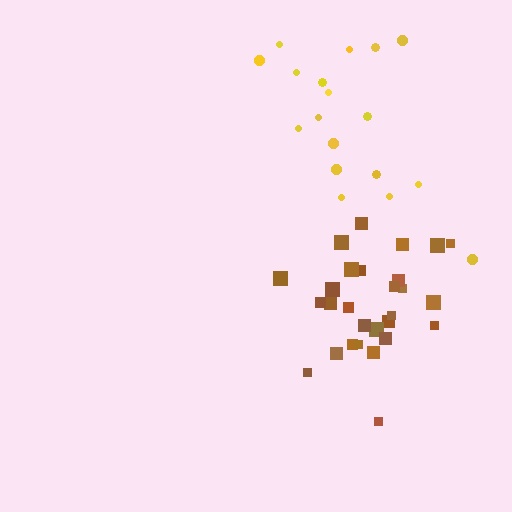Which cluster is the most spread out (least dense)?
Yellow.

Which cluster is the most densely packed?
Brown.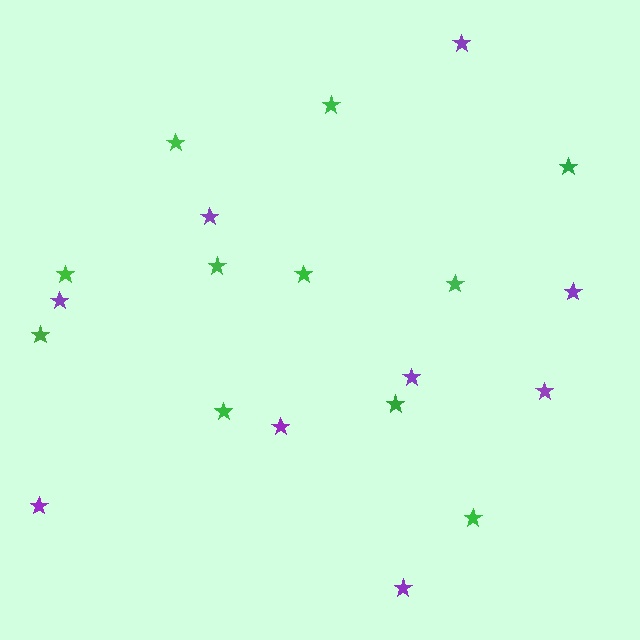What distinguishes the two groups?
There are 2 groups: one group of green stars (11) and one group of purple stars (9).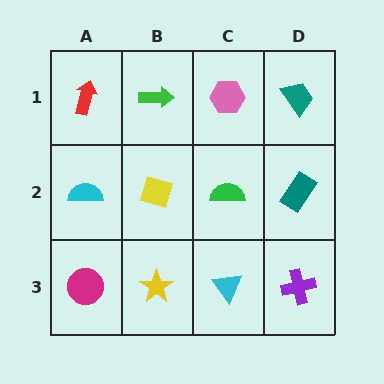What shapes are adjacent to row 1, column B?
A yellow diamond (row 2, column B), a red arrow (row 1, column A), a pink hexagon (row 1, column C).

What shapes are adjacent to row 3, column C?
A green semicircle (row 2, column C), a yellow star (row 3, column B), a purple cross (row 3, column D).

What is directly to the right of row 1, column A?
A green arrow.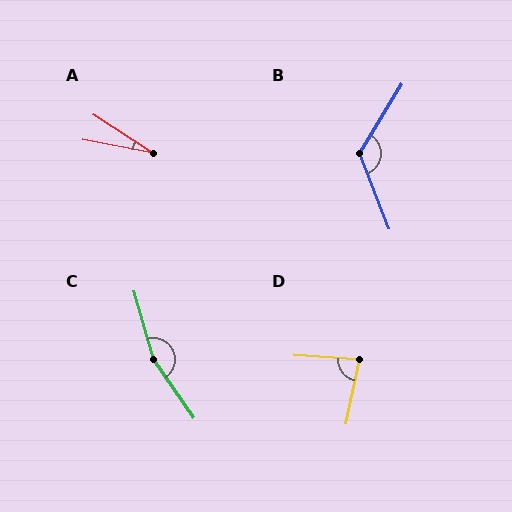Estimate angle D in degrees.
Approximately 82 degrees.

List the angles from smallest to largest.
A (23°), D (82°), B (127°), C (161°).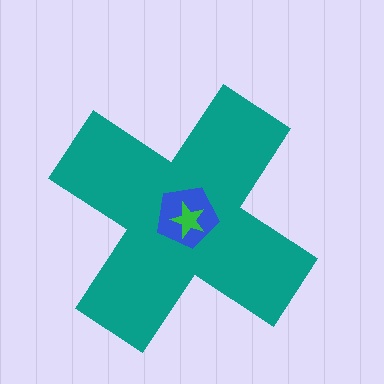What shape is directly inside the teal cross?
The blue pentagon.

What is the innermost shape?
The green star.